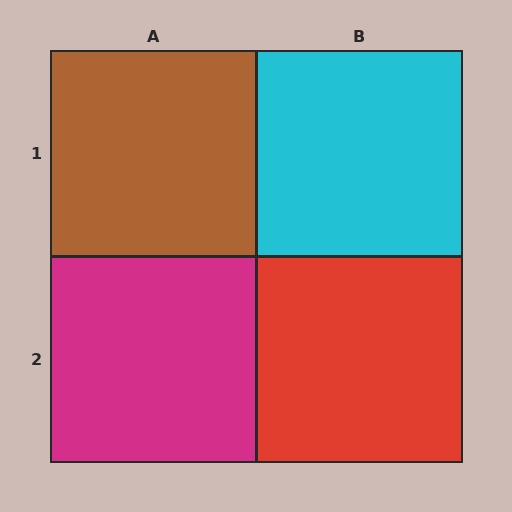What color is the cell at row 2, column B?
Red.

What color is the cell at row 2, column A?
Magenta.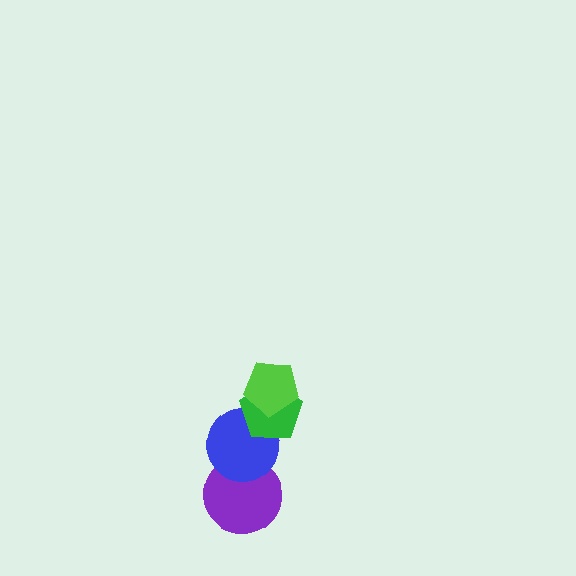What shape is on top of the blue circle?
The green pentagon is on top of the blue circle.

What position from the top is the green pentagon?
The green pentagon is 2nd from the top.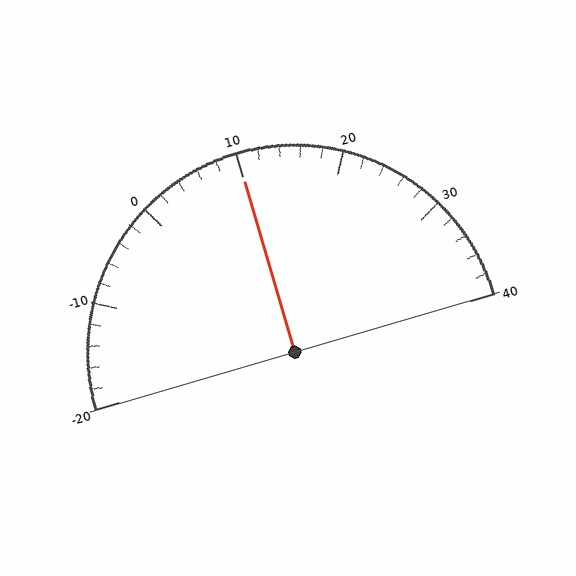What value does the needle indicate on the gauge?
The needle indicates approximately 10.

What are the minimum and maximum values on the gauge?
The gauge ranges from -20 to 40.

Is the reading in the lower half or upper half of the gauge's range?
The reading is in the upper half of the range (-20 to 40).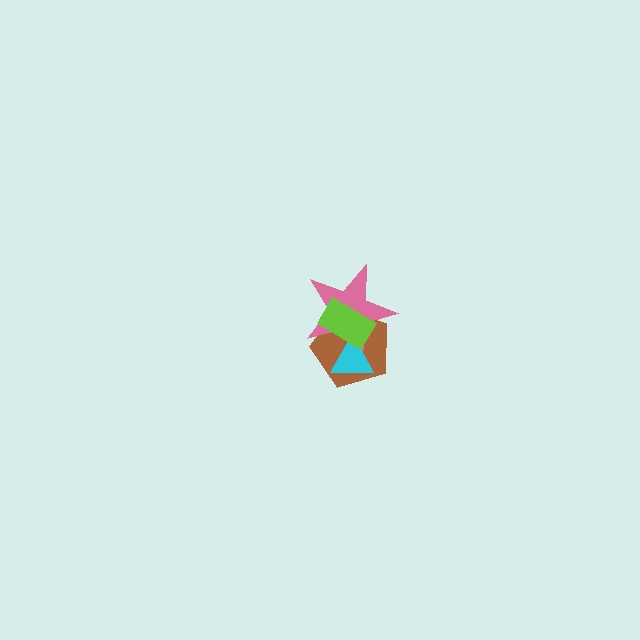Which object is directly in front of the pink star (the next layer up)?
The cyan triangle is directly in front of the pink star.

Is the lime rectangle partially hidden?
No, no other shape covers it.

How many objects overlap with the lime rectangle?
3 objects overlap with the lime rectangle.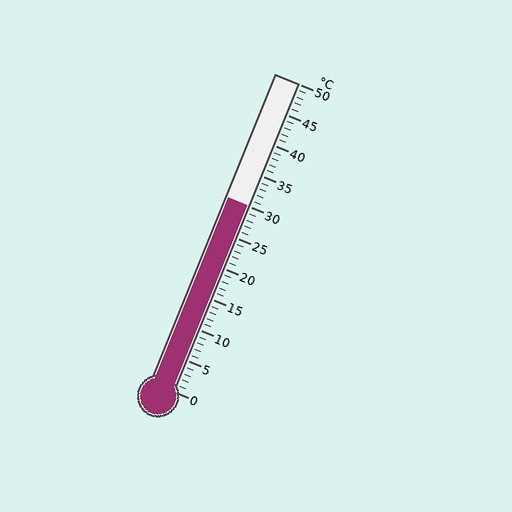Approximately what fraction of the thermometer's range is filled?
The thermometer is filled to approximately 60% of its range.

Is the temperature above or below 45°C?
The temperature is below 45°C.